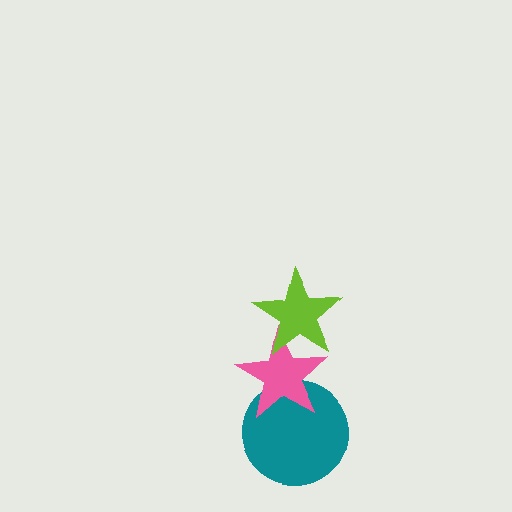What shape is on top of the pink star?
The lime star is on top of the pink star.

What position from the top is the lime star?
The lime star is 1st from the top.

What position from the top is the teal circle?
The teal circle is 3rd from the top.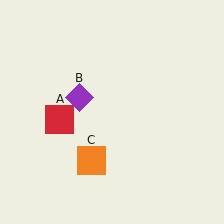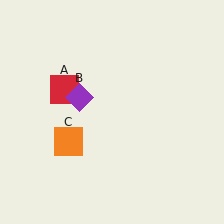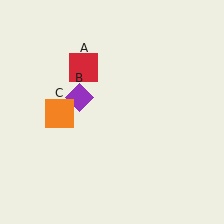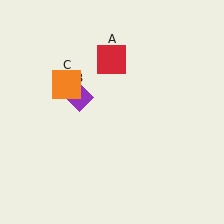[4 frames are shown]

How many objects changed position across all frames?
2 objects changed position: red square (object A), orange square (object C).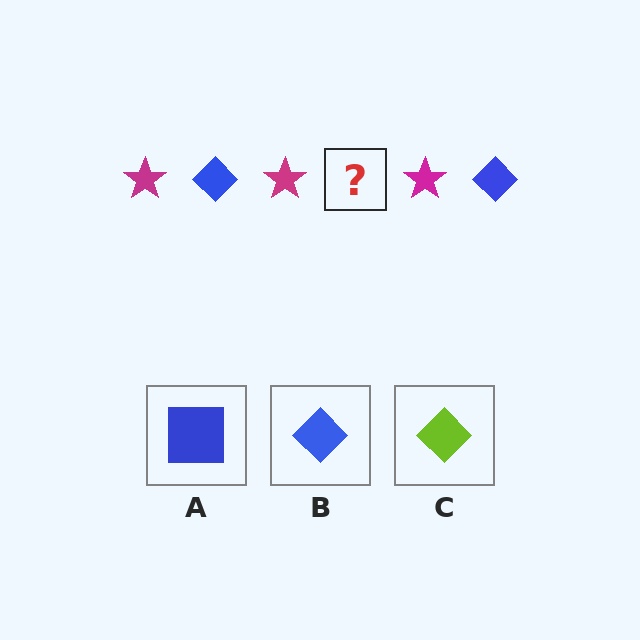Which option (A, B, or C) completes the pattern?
B.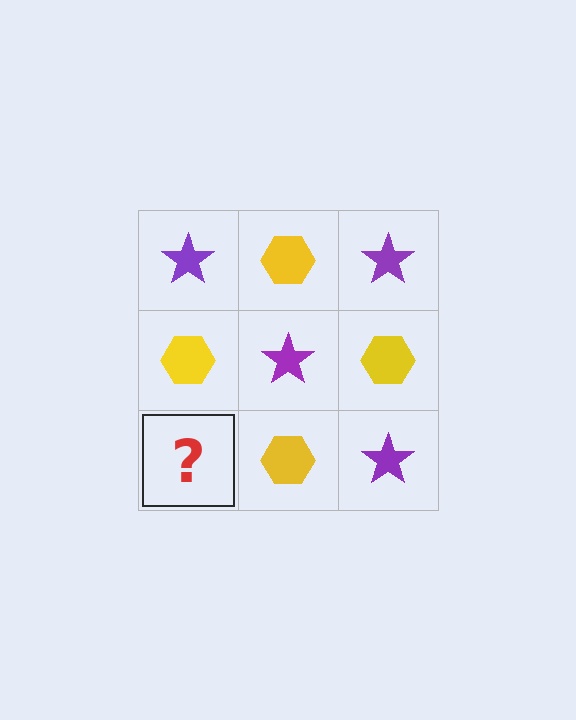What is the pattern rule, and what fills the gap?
The rule is that it alternates purple star and yellow hexagon in a checkerboard pattern. The gap should be filled with a purple star.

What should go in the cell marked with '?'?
The missing cell should contain a purple star.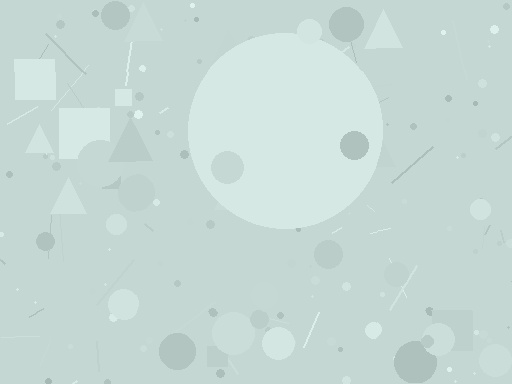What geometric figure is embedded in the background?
A circle is embedded in the background.